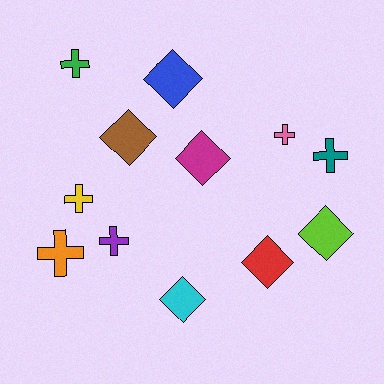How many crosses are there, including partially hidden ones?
There are 6 crosses.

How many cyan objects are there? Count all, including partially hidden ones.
There is 1 cyan object.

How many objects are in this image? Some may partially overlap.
There are 12 objects.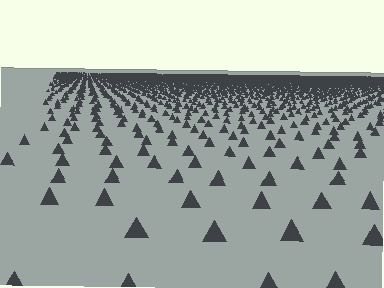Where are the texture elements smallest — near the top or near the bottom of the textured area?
Near the top.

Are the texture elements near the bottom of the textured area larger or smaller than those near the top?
Larger. Near the bottom, elements are closer to the viewer and appear at a bigger on-screen size.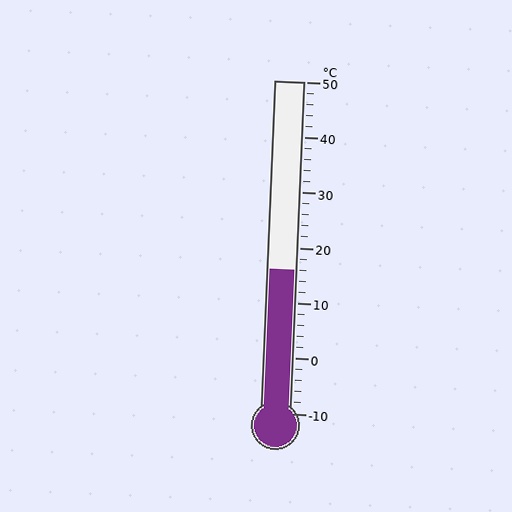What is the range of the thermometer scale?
The thermometer scale ranges from -10°C to 50°C.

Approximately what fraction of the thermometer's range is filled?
The thermometer is filled to approximately 45% of its range.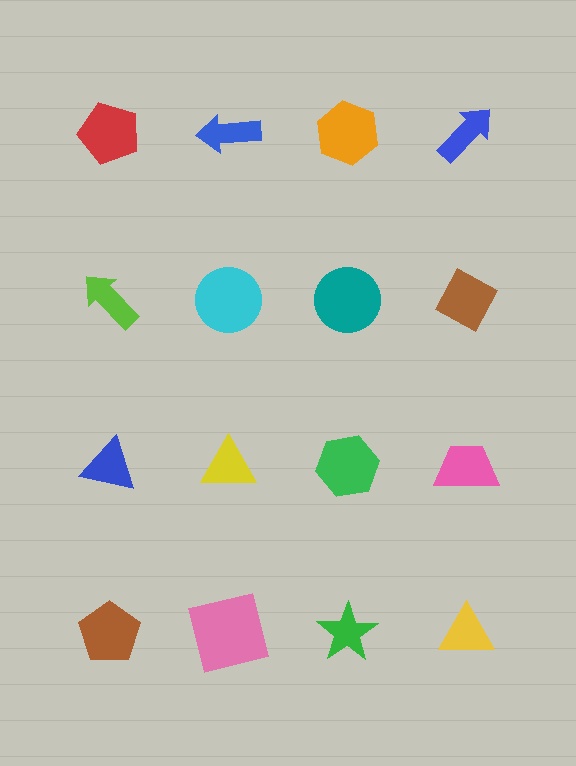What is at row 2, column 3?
A teal circle.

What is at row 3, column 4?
A pink trapezoid.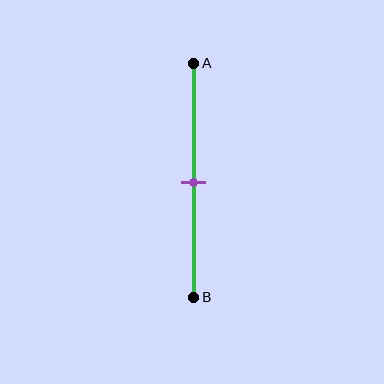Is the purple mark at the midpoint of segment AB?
Yes, the mark is approximately at the midpoint.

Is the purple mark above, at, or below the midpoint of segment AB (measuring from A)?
The purple mark is approximately at the midpoint of segment AB.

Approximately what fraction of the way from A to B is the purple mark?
The purple mark is approximately 50% of the way from A to B.